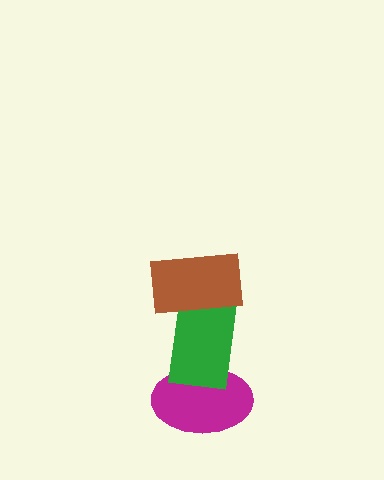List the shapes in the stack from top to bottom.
From top to bottom: the brown rectangle, the green rectangle, the magenta ellipse.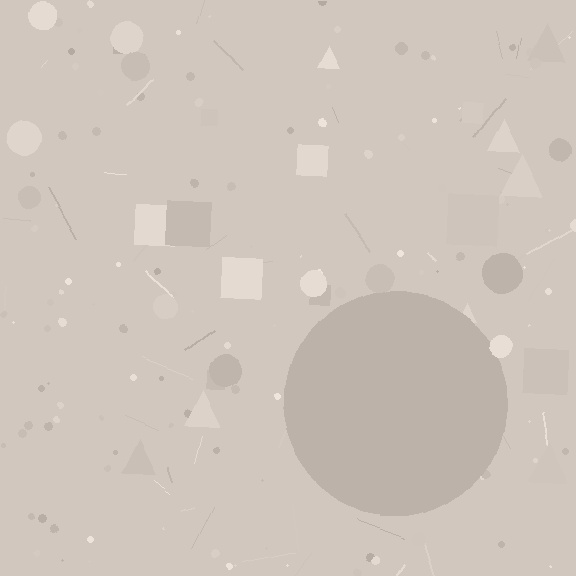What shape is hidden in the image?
A circle is hidden in the image.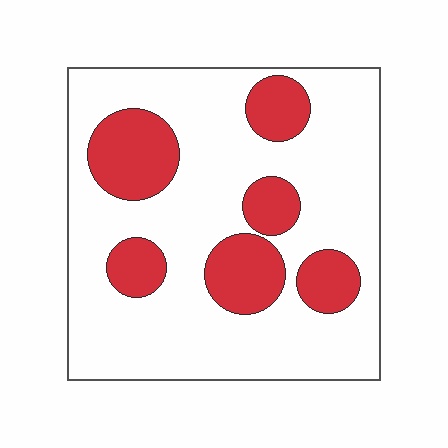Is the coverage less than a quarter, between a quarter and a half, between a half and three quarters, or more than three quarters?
Less than a quarter.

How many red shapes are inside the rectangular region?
6.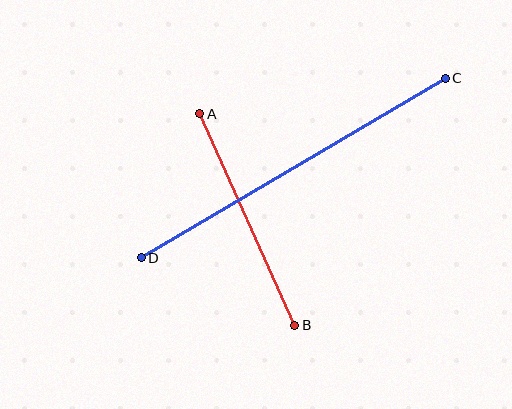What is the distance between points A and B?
The distance is approximately 232 pixels.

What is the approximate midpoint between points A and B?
The midpoint is at approximately (247, 219) pixels.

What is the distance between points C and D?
The distance is approximately 353 pixels.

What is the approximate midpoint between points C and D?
The midpoint is at approximately (293, 168) pixels.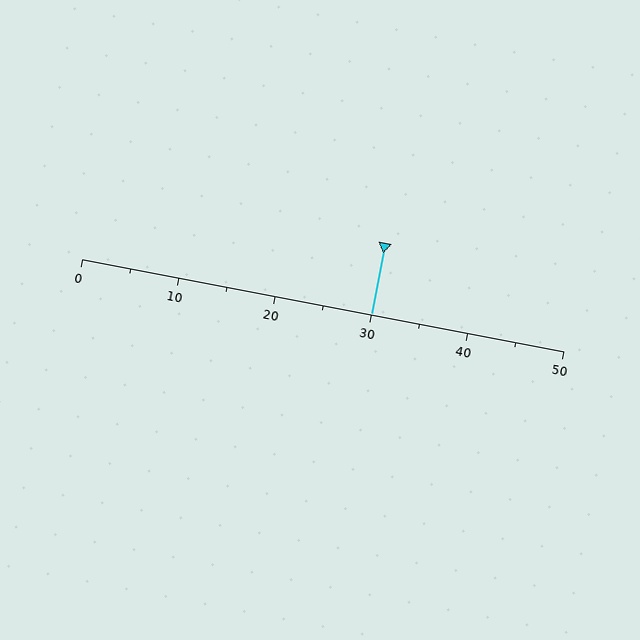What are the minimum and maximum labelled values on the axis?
The axis runs from 0 to 50.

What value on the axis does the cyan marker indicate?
The marker indicates approximately 30.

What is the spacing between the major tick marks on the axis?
The major ticks are spaced 10 apart.